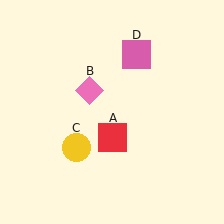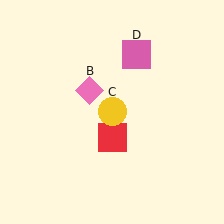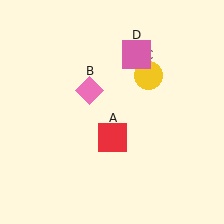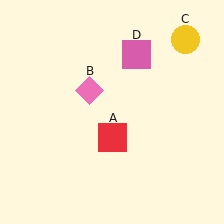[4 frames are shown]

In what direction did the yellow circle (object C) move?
The yellow circle (object C) moved up and to the right.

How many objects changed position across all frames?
1 object changed position: yellow circle (object C).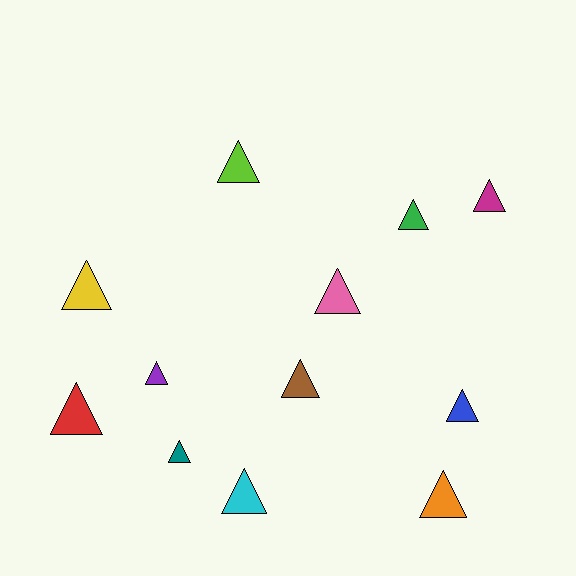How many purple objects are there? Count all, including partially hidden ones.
There is 1 purple object.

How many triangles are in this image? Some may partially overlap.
There are 12 triangles.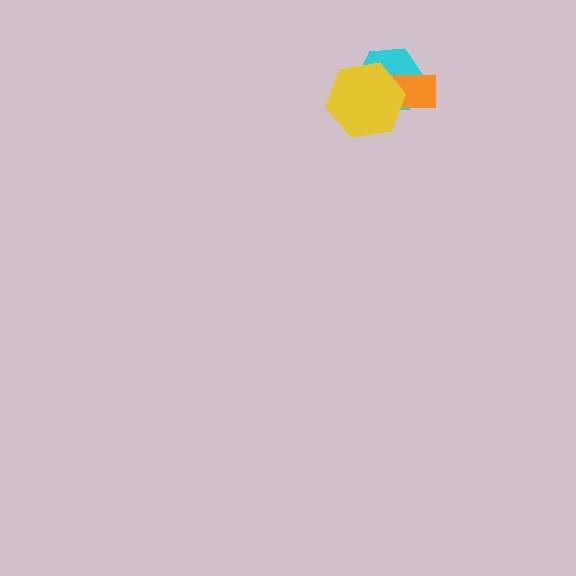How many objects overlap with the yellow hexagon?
2 objects overlap with the yellow hexagon.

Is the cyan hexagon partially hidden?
Yes, it is partially covered by another shape.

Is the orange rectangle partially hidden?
Yes, it is partially covered by another shape.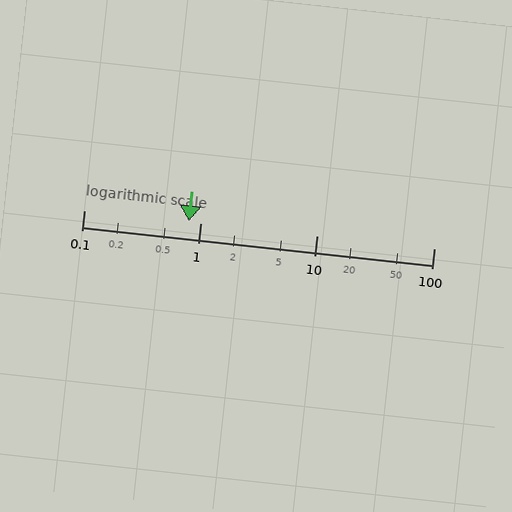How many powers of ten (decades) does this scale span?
The scale spans 3 decades, from 0.1 to 100.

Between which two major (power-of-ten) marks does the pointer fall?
The pointer is between 0.1 and 1.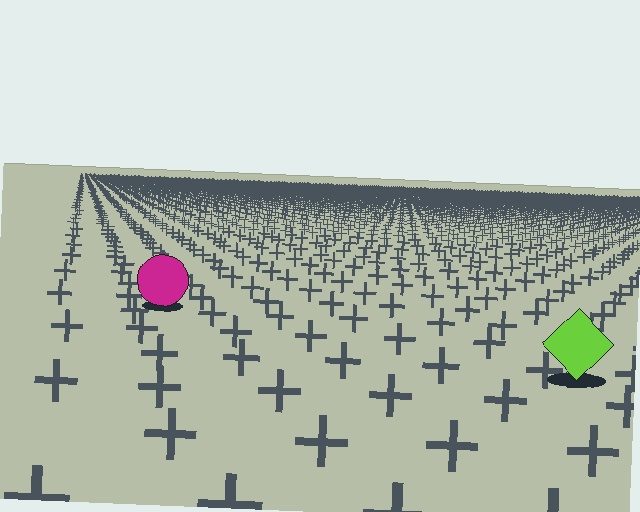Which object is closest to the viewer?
The lime diamond is closest. The texture marks near it are larger and more spread out.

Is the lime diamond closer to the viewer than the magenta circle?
Yes. The lime diamond is closer — you can tell from the texture gradient: the ground texture is coarser near it.